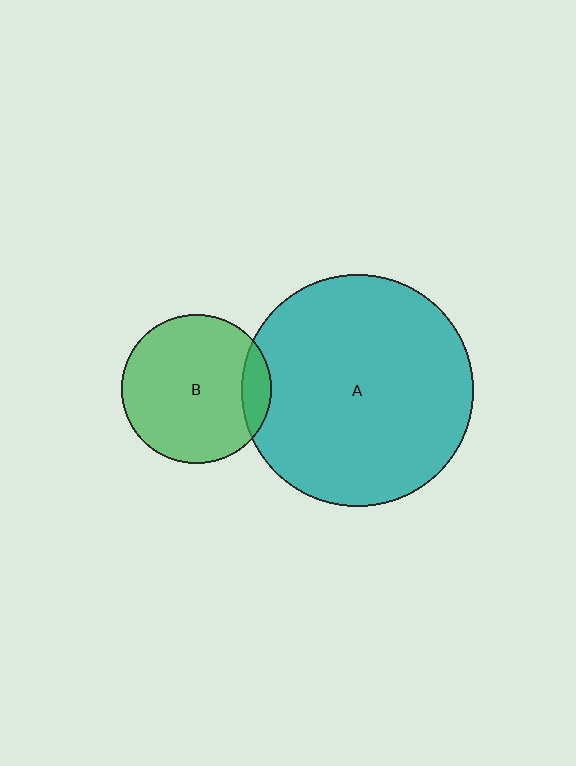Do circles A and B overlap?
Yes.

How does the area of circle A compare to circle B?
Approximately 2.4 times.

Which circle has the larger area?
Circle A (teal).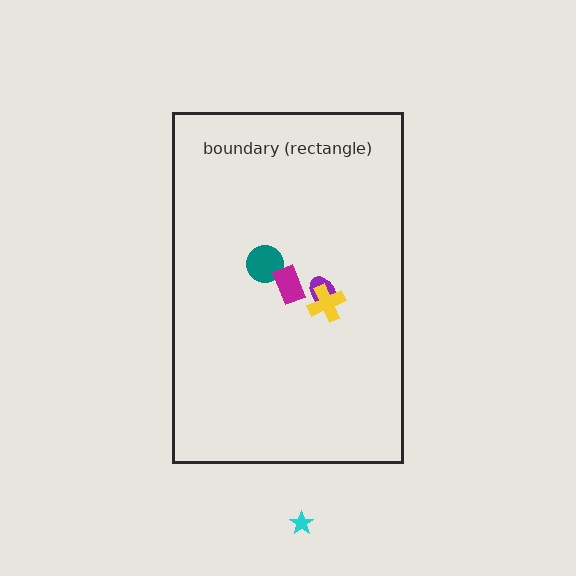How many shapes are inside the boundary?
4 inside, 1 outside.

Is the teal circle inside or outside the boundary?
Inside.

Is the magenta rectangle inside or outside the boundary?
Inside.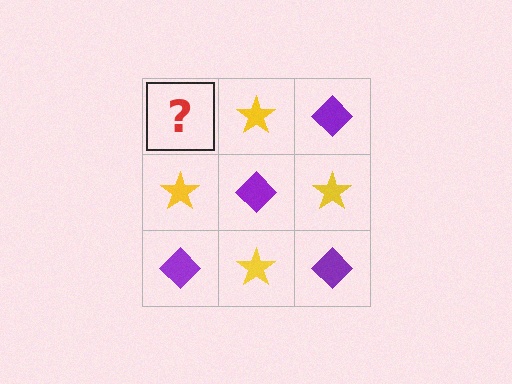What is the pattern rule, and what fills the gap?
The rule is that it alternates purple diamond and yellow star in a checkerboard pattern. The gap should be filled with a purple diamond.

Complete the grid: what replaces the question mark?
The question mark should be replaced with a purple diamond.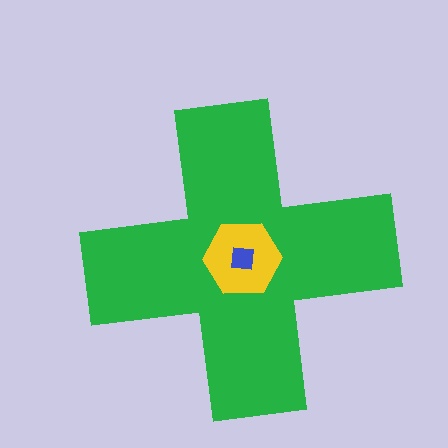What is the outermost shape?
The green cross.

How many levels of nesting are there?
3.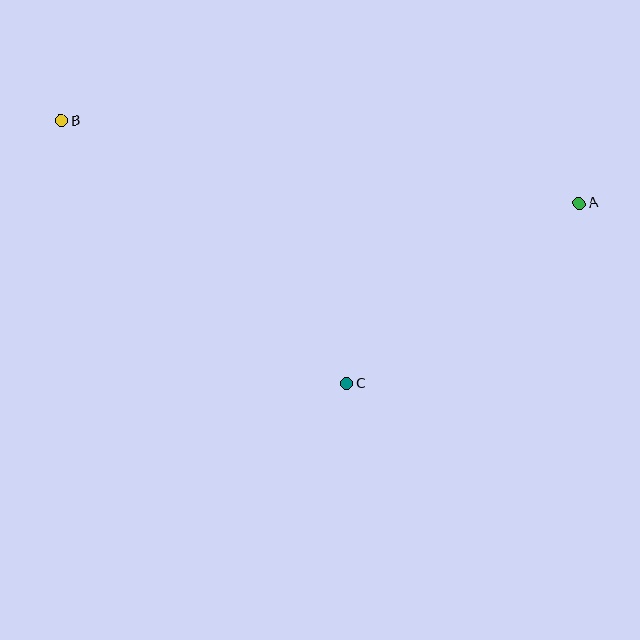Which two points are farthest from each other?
Points A and B are farthest from each other.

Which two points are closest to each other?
Points A and C are closest to each other.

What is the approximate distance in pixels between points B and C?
The distance between B and C is approximately 388 pixels.